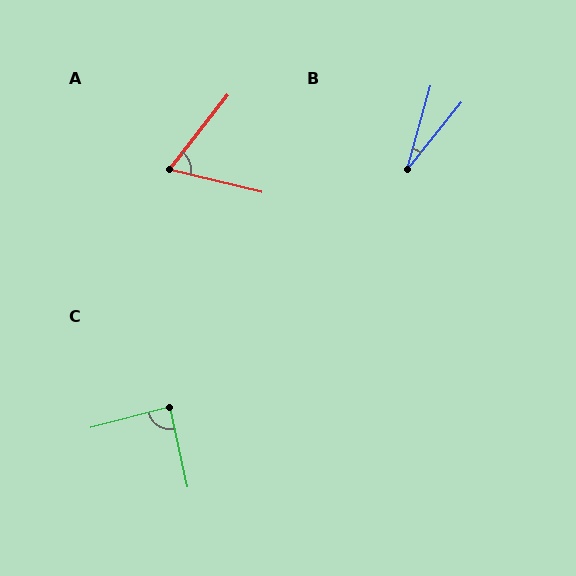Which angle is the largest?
C, at approximately 87 degrees.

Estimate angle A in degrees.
Approximately 66 degrees.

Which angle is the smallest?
B, at approximately 23 degrees.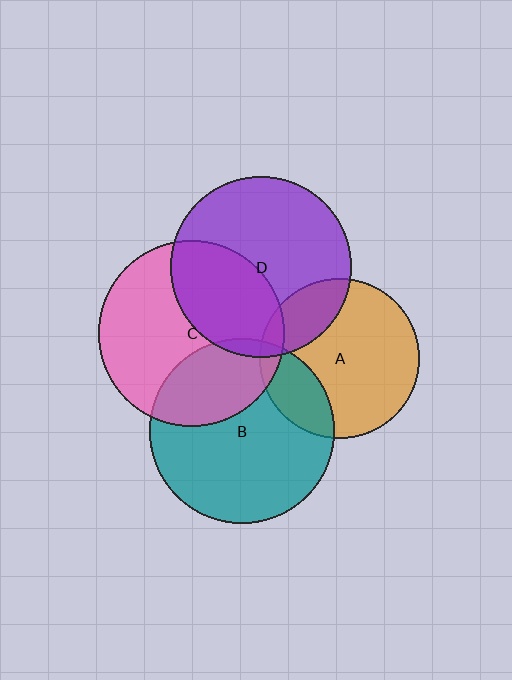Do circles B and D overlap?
Yes.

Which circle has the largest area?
Circle B (teal).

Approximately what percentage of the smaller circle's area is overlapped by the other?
Approximately 5%.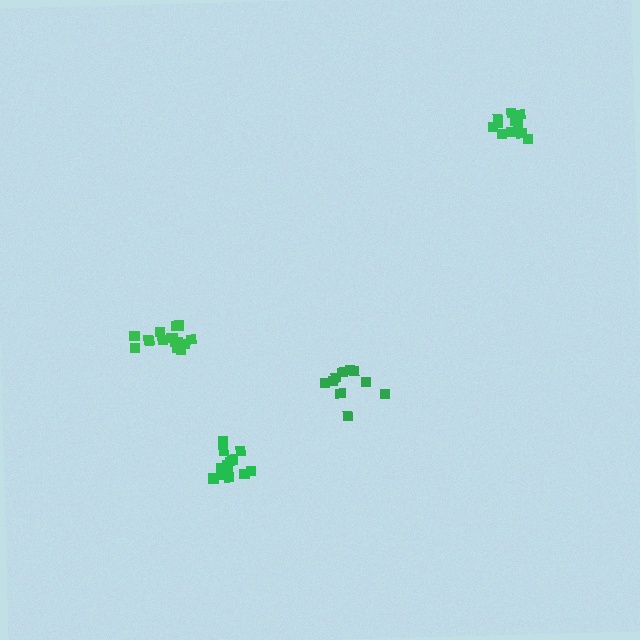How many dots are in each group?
Group 1: 10 dots, Group 2: 11 dots, Group 3: 16 dots, Group 4: 16 dots (53 total).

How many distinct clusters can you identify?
There are 4 distinct clusters.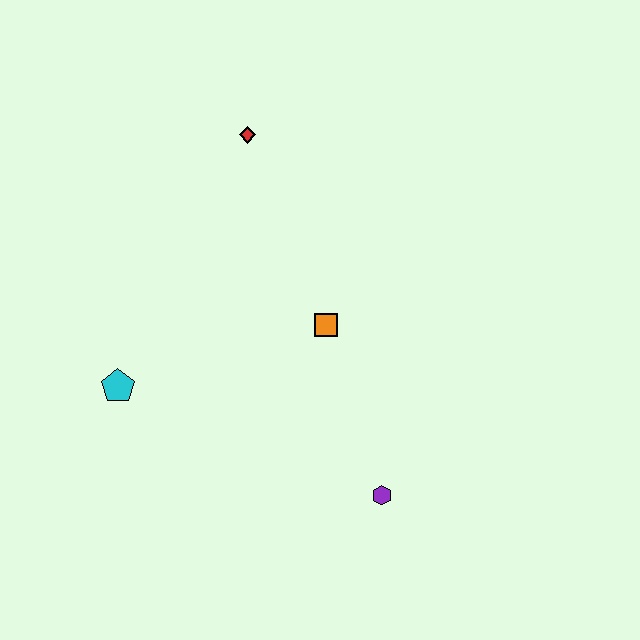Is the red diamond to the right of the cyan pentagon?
Yes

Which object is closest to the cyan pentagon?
The orange square is closest to the cyan pentagon.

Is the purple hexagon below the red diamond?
Yes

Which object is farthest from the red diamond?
The purple hexagon is farthest from the red diamond.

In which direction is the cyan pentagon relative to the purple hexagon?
The cyan pentagon is to the left of the purple hexagon.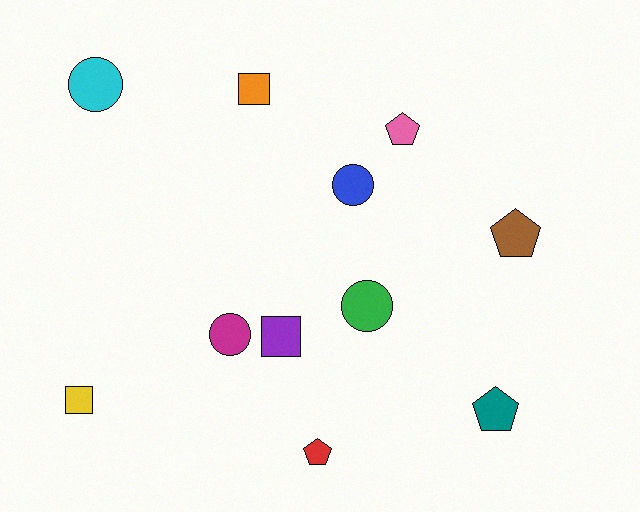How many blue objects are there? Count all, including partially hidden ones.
There is 1 blue object.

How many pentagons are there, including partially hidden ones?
There are 4 pentagons.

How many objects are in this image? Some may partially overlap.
There are 11 objects.